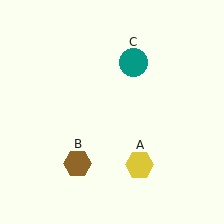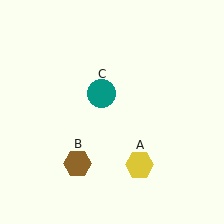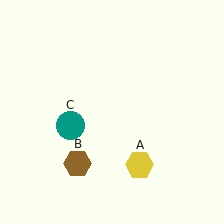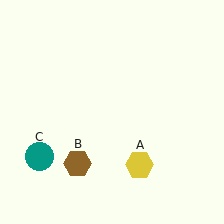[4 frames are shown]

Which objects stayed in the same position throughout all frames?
Yellow hexagon (object A) and brown hexagon (object B) remained stationary.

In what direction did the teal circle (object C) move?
The teal circle (object C) moved down and to the left.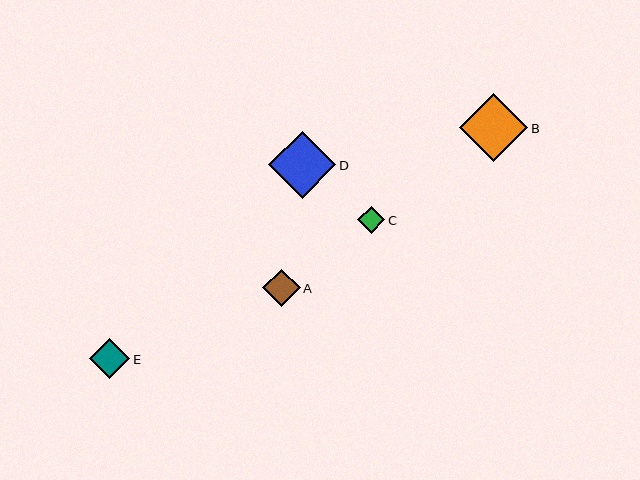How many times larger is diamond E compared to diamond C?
Diamond E is approximately 1.5 times the size of diamond C.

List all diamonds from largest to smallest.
From largest to smallest: B, D, E, A, C.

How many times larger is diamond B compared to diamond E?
Diamond B is approximately 1.7 times the size of diamond E.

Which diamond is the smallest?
Diamond C is the smallest with a size of approximately 27 pixels.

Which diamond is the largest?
Diamond B is the largest with a size of approximately 68 pixels.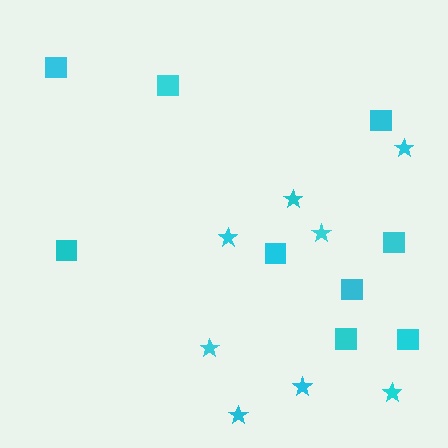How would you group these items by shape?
There are 2 groups: one group of squares (9) and one group of stars (8).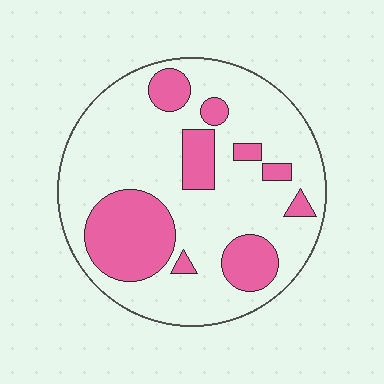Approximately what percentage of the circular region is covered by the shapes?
Approximately 25%.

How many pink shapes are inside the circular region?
9.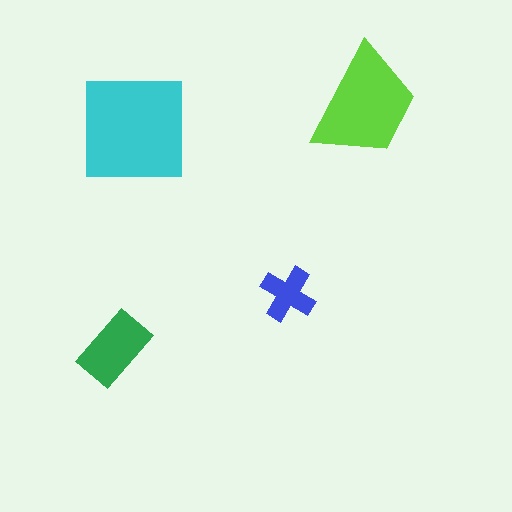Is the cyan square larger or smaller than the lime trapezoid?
Larger.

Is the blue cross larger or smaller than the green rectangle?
Smaller.